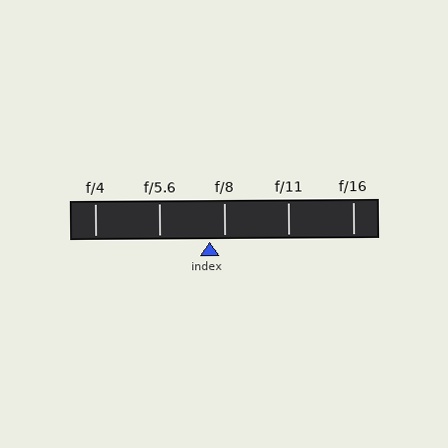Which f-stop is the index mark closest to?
The index mark is closest to f/8.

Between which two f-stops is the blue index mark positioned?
The index mark is between f/5.6 and f/8.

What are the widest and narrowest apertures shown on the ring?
The widest aperture shown is f/4 and the narrowest is f/16.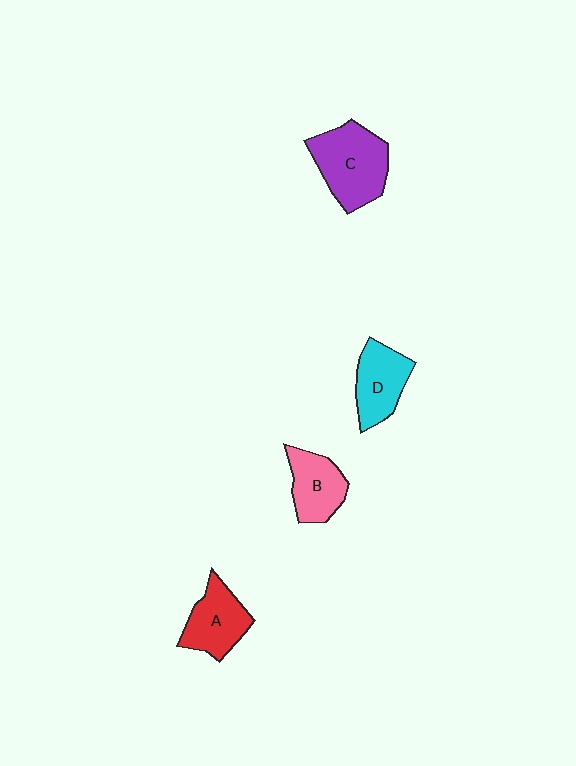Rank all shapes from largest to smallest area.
From largest to smallest: C (purple), A (red), D (cyan), B (pink).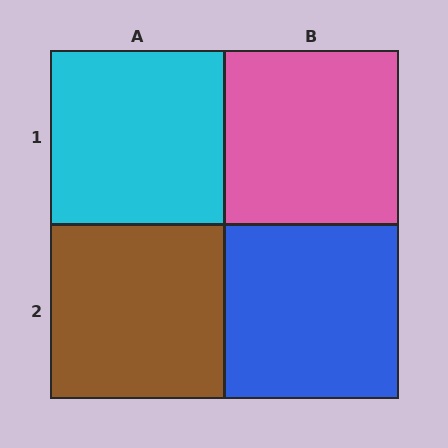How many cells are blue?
1 cell is blue.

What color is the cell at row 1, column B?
Pink.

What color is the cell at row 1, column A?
Cyan.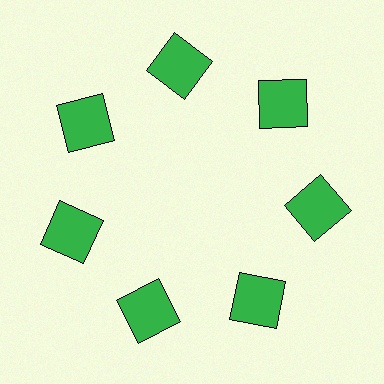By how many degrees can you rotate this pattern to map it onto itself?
The pattern maps onto itself every 51 degrees of rotation.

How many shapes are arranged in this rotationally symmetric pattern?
There are 7 shapes, arranged in 7 groups of 1.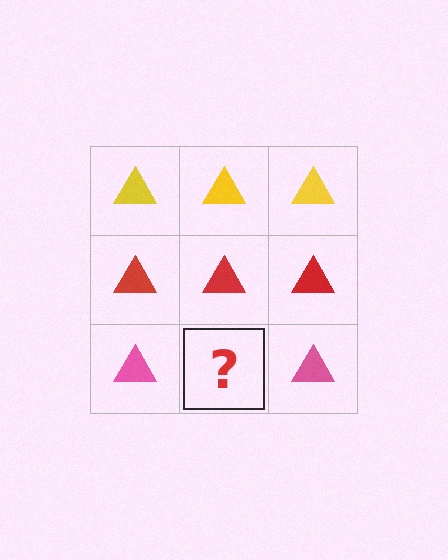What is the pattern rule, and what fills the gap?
The rule is that each row has a consistent color. The gap should be filled with a pink triangle.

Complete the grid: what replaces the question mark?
The question mark should be replaced with a pink triangle.